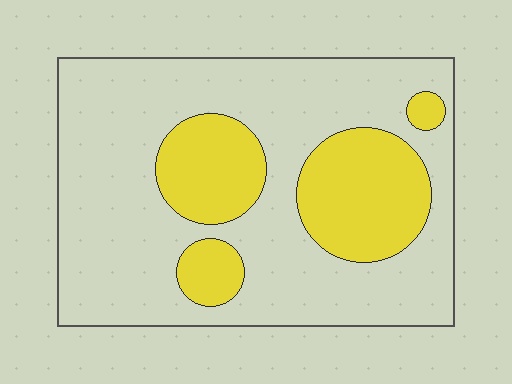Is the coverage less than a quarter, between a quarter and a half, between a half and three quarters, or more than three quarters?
Between a quarter and a half.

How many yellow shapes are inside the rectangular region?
4.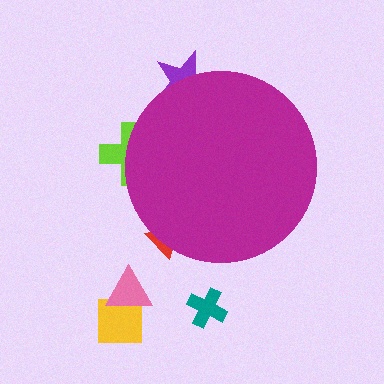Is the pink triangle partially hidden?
No, the pink triangle is fully visible.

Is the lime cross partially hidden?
Yes, the lime cross is partially hidden behind the magenta circle.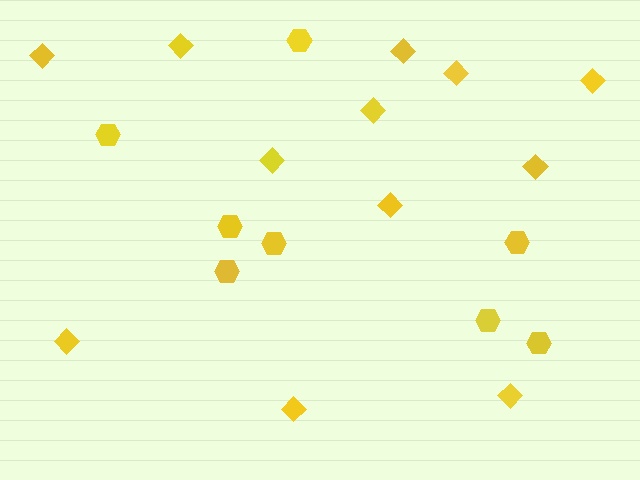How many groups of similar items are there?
There are 2 groups: one group of diamonds (12) and one group of hexagons (8).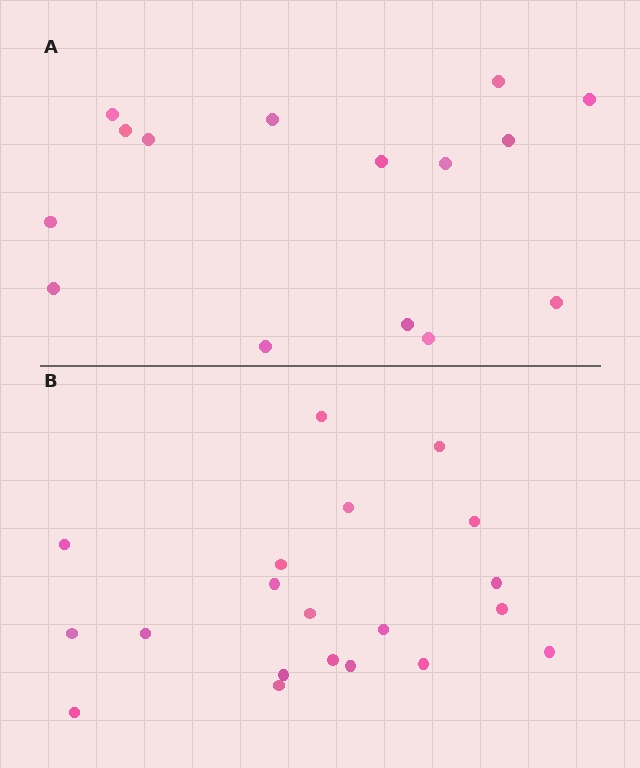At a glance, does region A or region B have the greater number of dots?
Region B (the bottom region) has more dots.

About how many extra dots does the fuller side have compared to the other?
Region B has about 5 more dots than region A.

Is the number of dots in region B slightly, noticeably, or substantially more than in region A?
Region B has noticeably more, but not dramatically so. The ratio is roughly 1.3 to 1.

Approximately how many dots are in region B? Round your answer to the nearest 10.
About 20 dots.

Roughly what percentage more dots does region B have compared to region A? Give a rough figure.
About 35% more.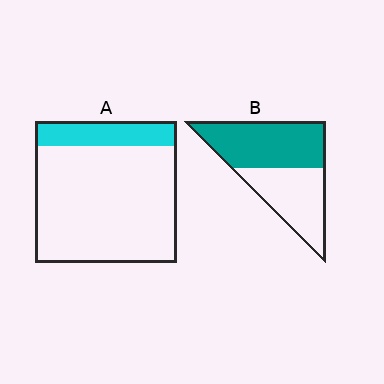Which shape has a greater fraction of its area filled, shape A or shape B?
Shape B.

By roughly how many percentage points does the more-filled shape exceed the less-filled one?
By roughly 35 percentage points (B over A).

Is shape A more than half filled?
No.